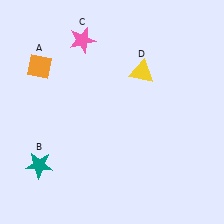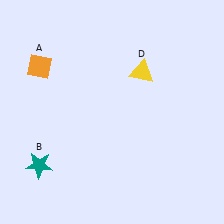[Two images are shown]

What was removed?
The pink star (C) was removed in Image 2.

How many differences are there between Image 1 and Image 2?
There is 1 difference between the two images.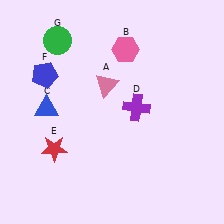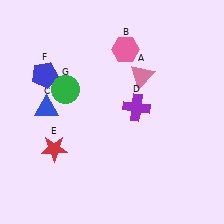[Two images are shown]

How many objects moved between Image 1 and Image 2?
2 objects moved between the two images.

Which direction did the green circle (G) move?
The green circle (G) moved down.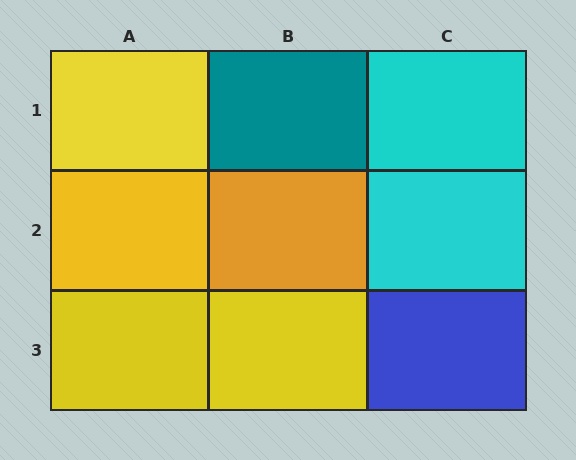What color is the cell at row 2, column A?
Yellow.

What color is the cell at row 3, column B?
Yellow.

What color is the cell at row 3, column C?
Blue.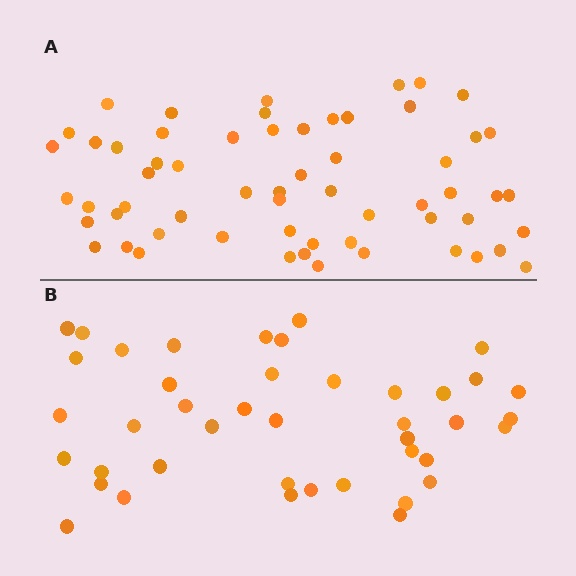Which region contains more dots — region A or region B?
Region A (the top region) has more dots.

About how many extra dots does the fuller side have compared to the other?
Region A has approximately 20 more dots than region B.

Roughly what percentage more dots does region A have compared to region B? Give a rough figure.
About 45% more.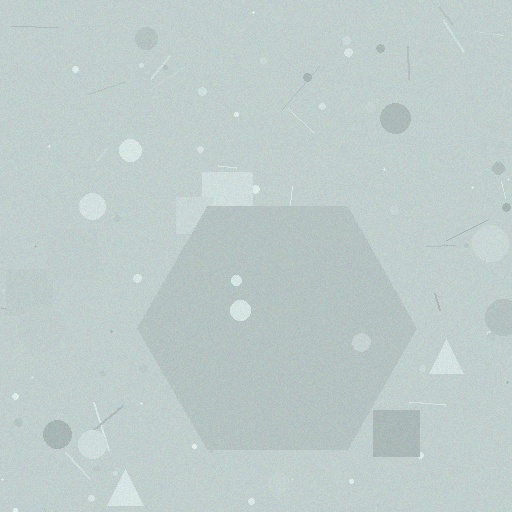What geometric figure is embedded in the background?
A hexagon is embedded in the background.